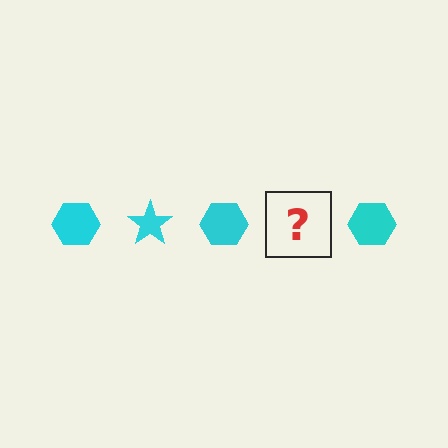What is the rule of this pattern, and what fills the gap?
The rule is that the pattern cycles through hexagon, star shapes in cyan. The gap should be filled with a cyan star.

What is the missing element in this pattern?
The missing element is a cyan star.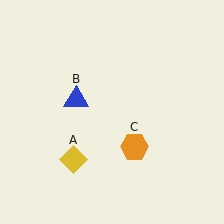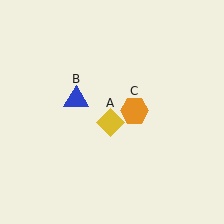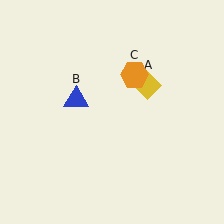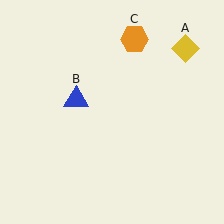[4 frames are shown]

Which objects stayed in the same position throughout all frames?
Blue triangle (object B) remained stationary.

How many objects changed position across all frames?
2 objects changed position: yellow diamond (object A), orange hexagon (object C).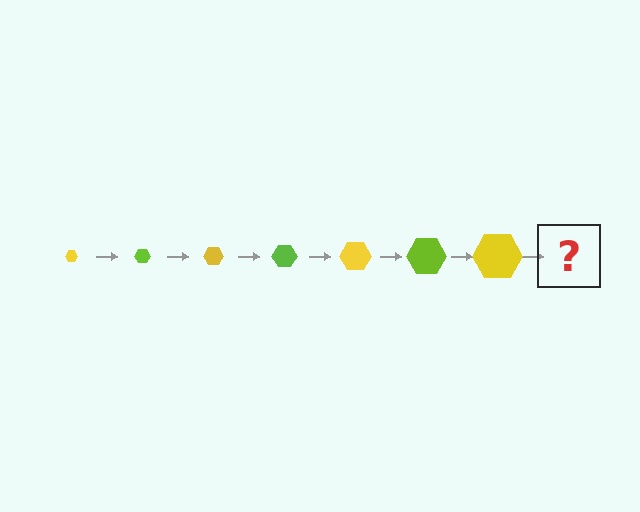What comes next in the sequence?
The next element should be a lime hexagon, larger than the previous one.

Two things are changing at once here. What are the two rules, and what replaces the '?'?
The two rules are that the hexagon grows larger each step and the color cycles through yellow and lime. The '?' should be a lime hexagon, larger than the previous one.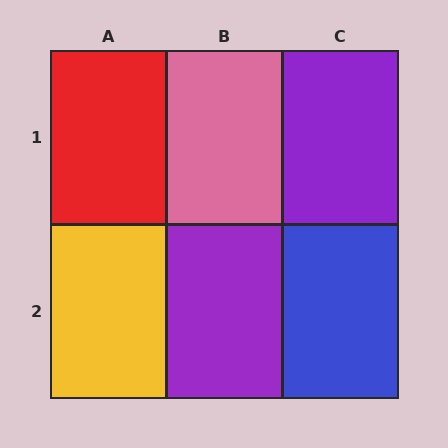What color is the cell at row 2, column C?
Blue.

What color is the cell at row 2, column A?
Yellow.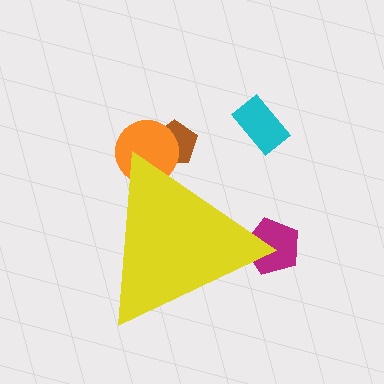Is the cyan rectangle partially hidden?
No, the cyan rectangle is fully visible.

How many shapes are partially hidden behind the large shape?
3 shapes are partially hidden.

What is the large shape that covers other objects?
A yellow triangle.